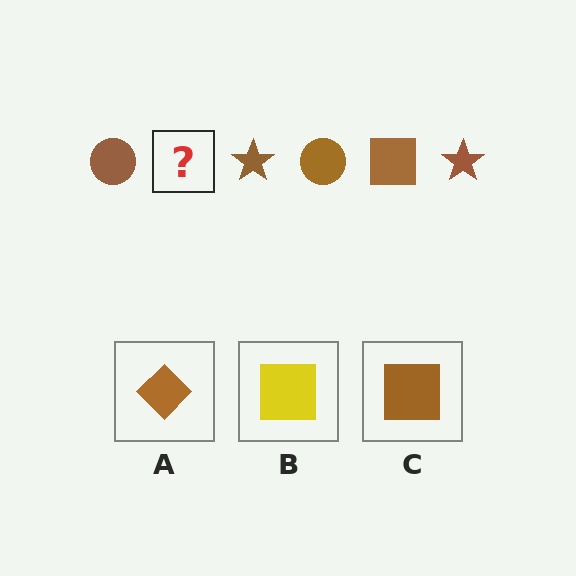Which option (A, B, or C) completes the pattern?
C.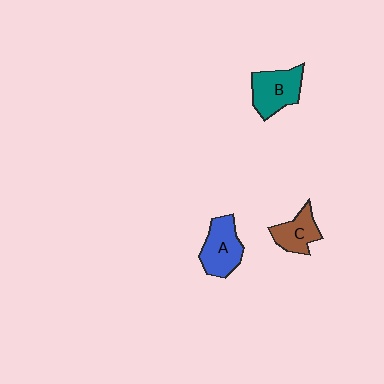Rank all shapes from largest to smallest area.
From largest to smallest: B (teal), A (blue), C (brown).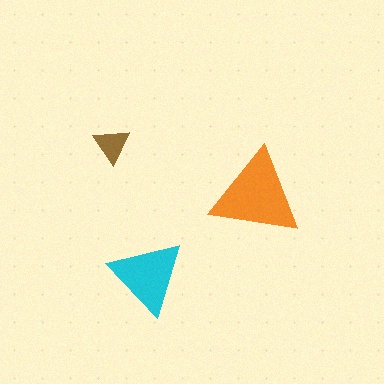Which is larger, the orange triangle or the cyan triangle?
The orange one.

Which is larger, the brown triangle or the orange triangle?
The orange one.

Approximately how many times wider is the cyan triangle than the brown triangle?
About 2 times wider.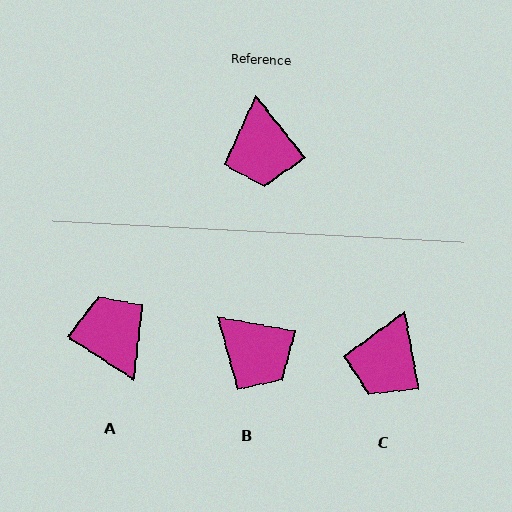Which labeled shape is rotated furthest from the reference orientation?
A, about 162 degrees away.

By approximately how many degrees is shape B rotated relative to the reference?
Approximately 40 degrees counter-clockwise.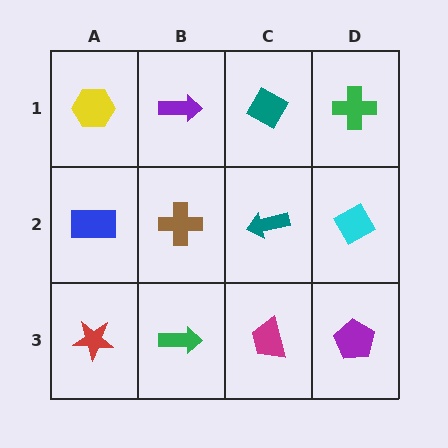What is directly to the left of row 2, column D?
A teal arrow.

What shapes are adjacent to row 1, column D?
A cyan diamond (row 2, column D), a teal diamond (row 1, column C).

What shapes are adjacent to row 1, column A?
A blue rectangle (row 2, column A), a purple arrow (row 1, column B).